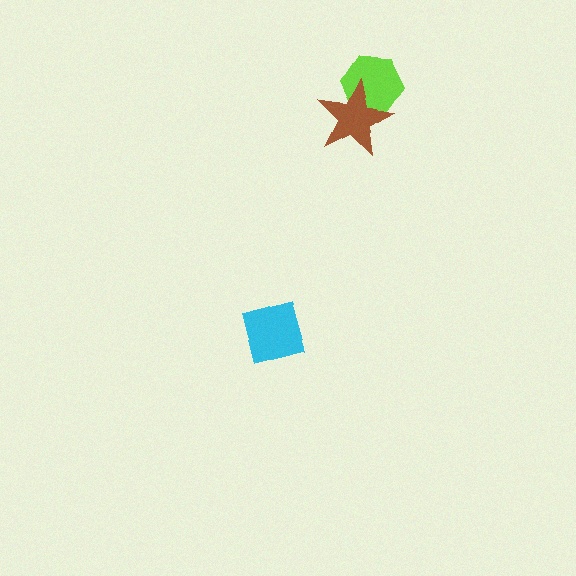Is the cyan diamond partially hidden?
No, no other shape covers it.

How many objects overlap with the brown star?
1 object overlaps with the brown star.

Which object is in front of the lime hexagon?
The brown star is in front of the lime hexagon.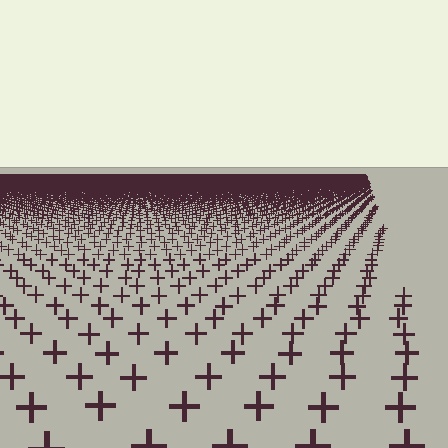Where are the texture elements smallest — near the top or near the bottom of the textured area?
Near the top.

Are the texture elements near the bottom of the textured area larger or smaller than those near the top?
Larger. Near the bottom, elements are closer to the viewer and appear at a bigger on-screen size.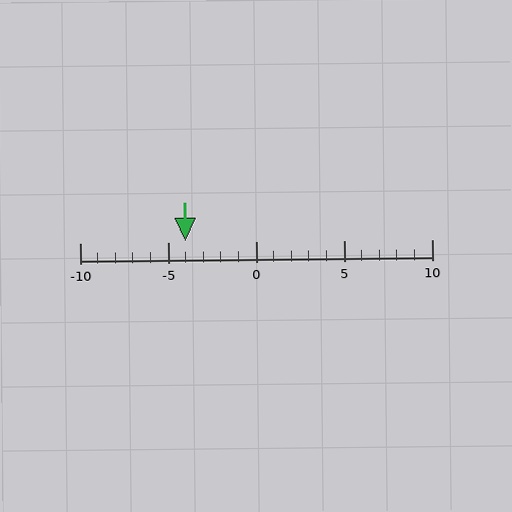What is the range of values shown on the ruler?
The ruler shows values from -10 to 10.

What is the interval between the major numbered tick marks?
The major tick marks are spaced 5 units apart.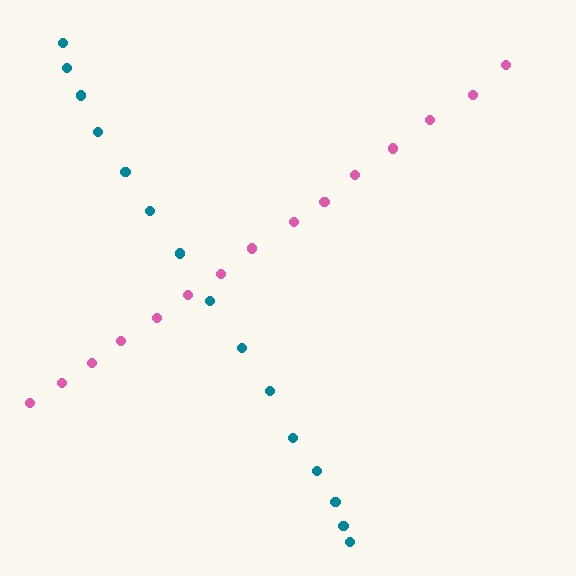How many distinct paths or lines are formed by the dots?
There are 2 distinct paths.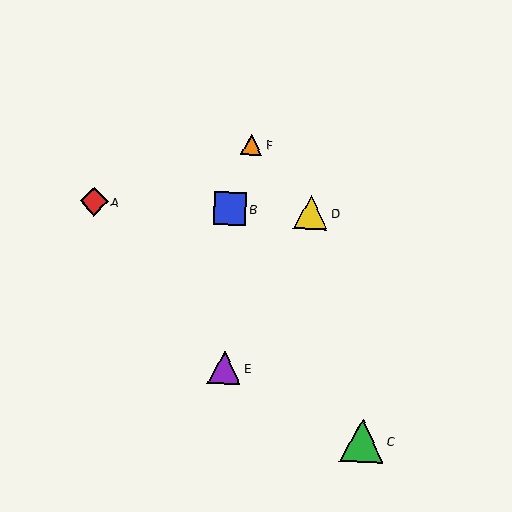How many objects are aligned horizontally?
3 objects (A, B, D) are aligned horizontally.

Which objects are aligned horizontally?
Objects A, B, D are aligned horizontally.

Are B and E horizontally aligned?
No, B is at y≈209 and E is at y≈367.